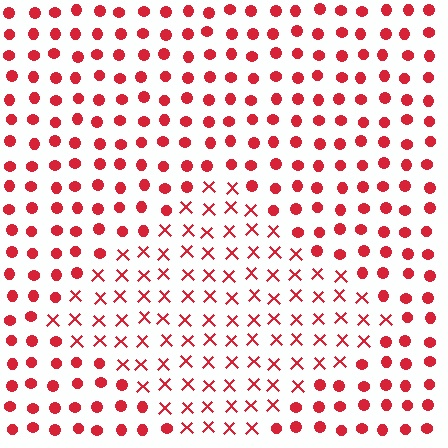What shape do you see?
I see a diamond.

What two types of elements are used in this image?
The image uses X marks inside the diamond region and circles outside it.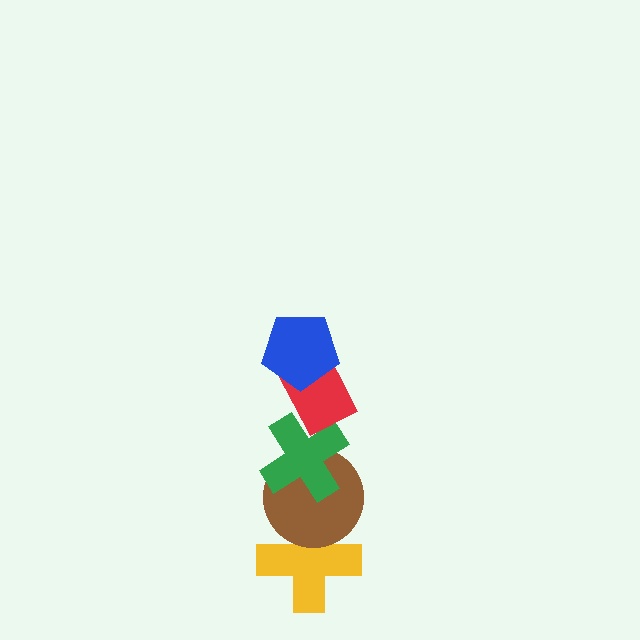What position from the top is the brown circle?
The brown circle is 4th from the top.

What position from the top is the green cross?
The green cross is 3rd from the top.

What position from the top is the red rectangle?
The red rectangle is 2nd from the top.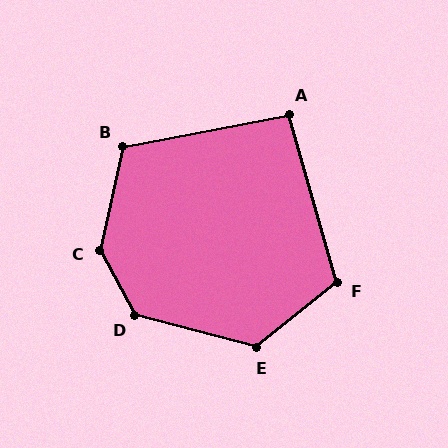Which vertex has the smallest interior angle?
A, at approximately 95 degrees.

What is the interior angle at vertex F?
Approximately 113 degrees (obtuse).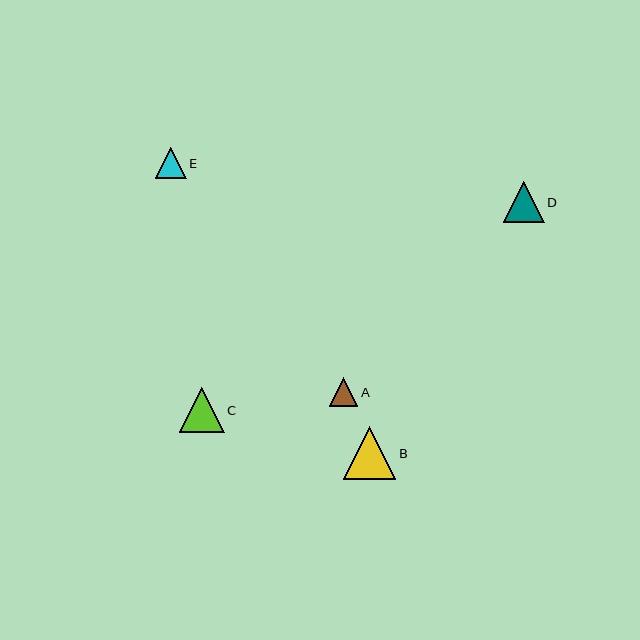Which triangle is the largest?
Triangle B is the largest with a size of approximately 52 pixels.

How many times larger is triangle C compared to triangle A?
Triangle C is approximately 1.6 times the size of triangle A.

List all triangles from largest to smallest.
From largest to smallest: B, C, D, E, A.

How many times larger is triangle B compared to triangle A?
Triangle B is approximately 1.8 times the size of triangle A.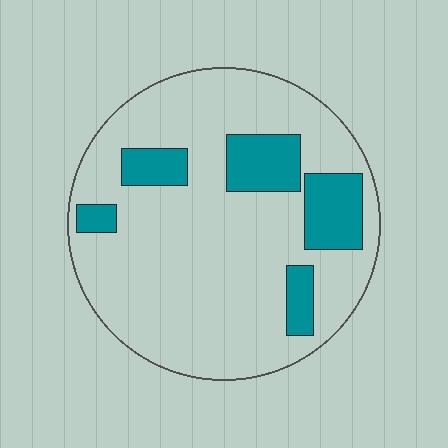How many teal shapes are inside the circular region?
5.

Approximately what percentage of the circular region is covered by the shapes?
Approximately 20%.